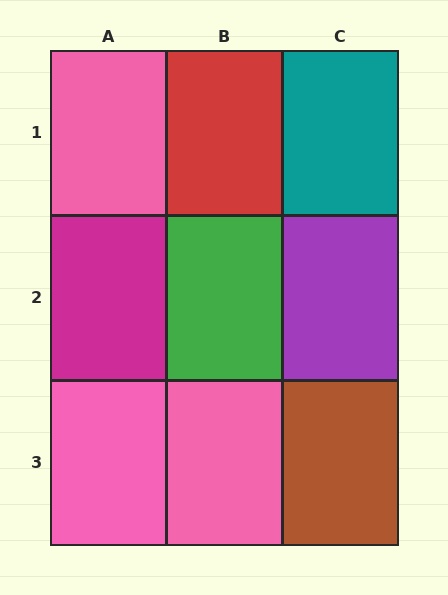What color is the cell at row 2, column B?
Green.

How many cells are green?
1 cell is green.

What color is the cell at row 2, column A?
Magenta.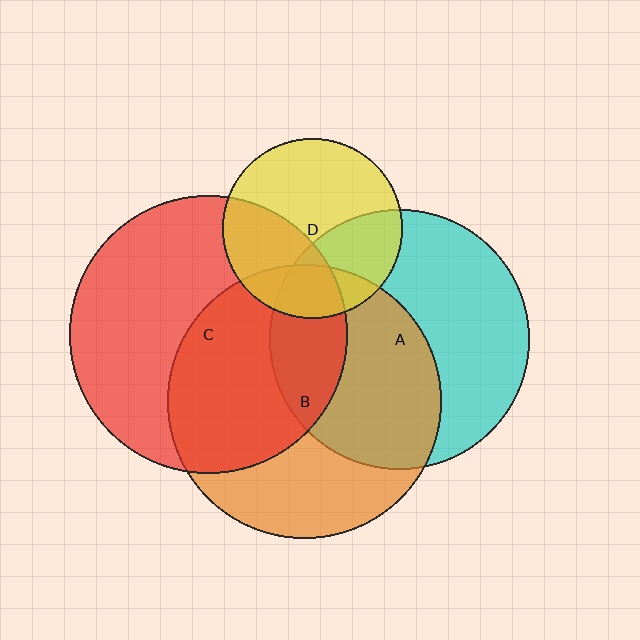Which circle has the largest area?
Circle C (red).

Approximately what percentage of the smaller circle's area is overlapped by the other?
Approximately 50%.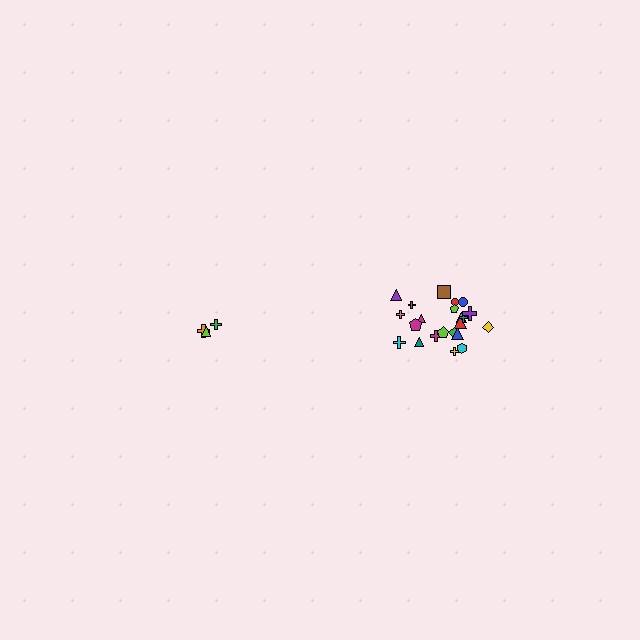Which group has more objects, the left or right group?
The right group.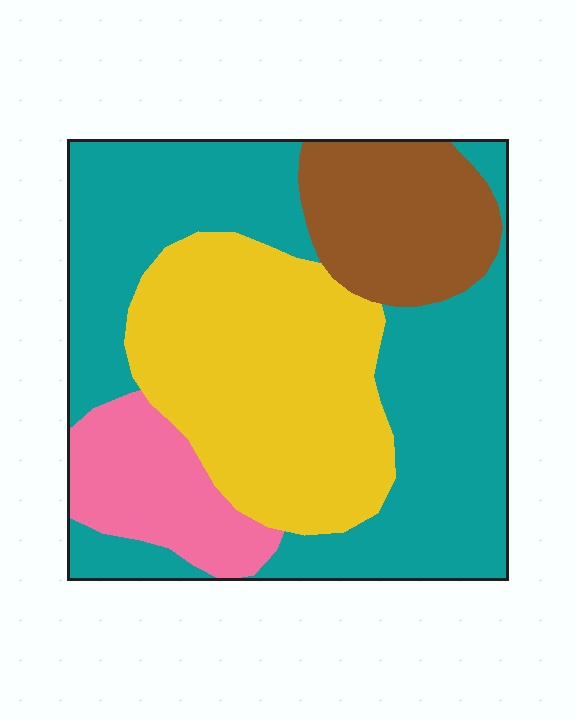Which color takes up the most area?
Teal, at roughly 45%.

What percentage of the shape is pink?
Pink covers around 10% of the shape.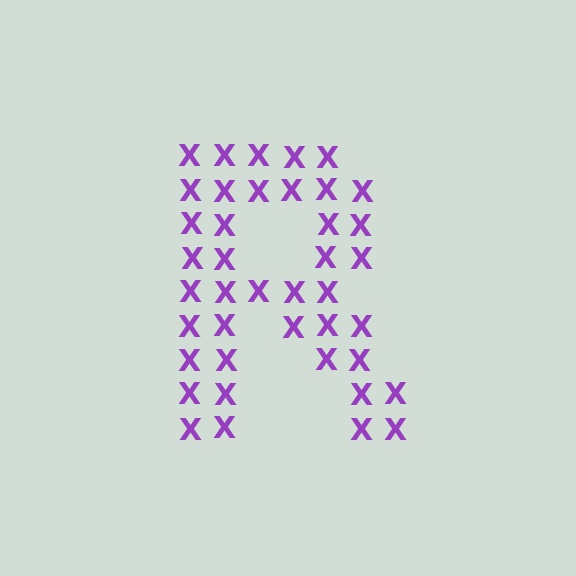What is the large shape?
The large shape is the letter R.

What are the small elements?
The small elements are letter X's.